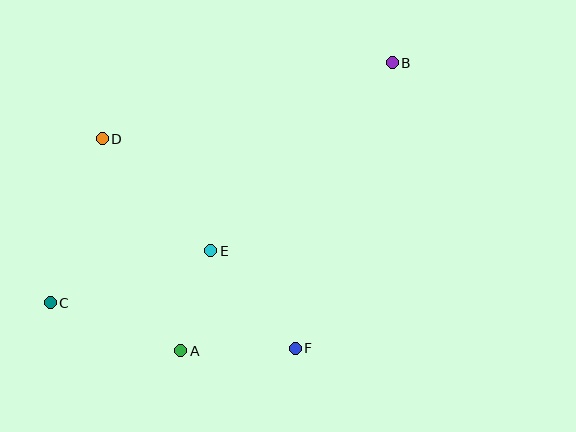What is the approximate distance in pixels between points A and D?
The distance between A and D is approximately 226 pixels.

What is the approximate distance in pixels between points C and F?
The distance between C and F is approximately 249 pixels.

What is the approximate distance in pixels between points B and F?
The distance between B and F is approximately 302 pixels.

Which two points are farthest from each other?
Points B and C are farthest from each other.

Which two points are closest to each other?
Points A and E are closest to each other.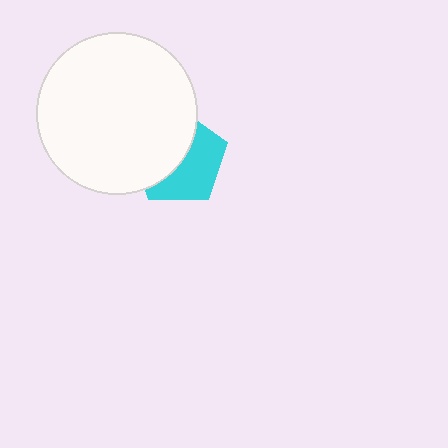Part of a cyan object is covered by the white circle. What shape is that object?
It is a pentagon.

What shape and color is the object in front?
The object in front is a white circle.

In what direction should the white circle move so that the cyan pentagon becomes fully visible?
The white circle should move left. That is the shortest direction to clear the overlap and leave the cyan pentagon fully visible.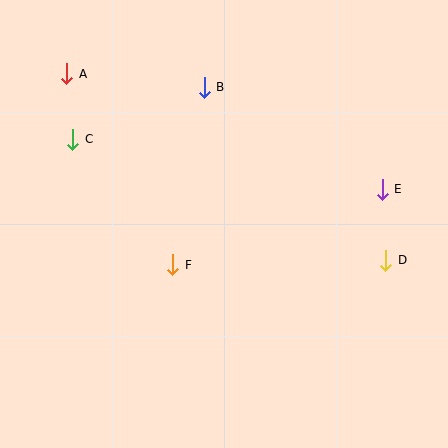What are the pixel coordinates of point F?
Point F is at (173, 265).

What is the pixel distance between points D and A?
The distance between D and A is 369 pixels.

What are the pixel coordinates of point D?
Point D is at (386, 260).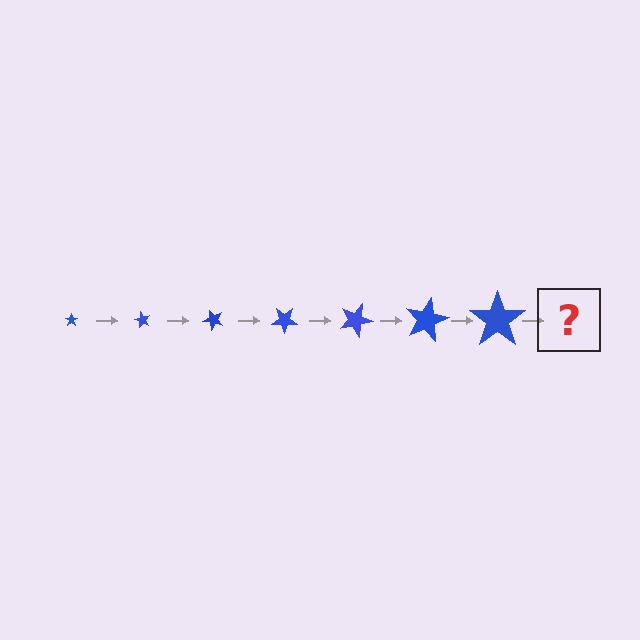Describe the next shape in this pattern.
It should be a star, larger than the previous one and rotated 420 degrees from the start.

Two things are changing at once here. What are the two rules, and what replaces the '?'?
The two rules are that the star grows larger each step and it rotates 60 degrees each step. The '?' should be a star, larger than the previous one and rotated 420 degrees from the start.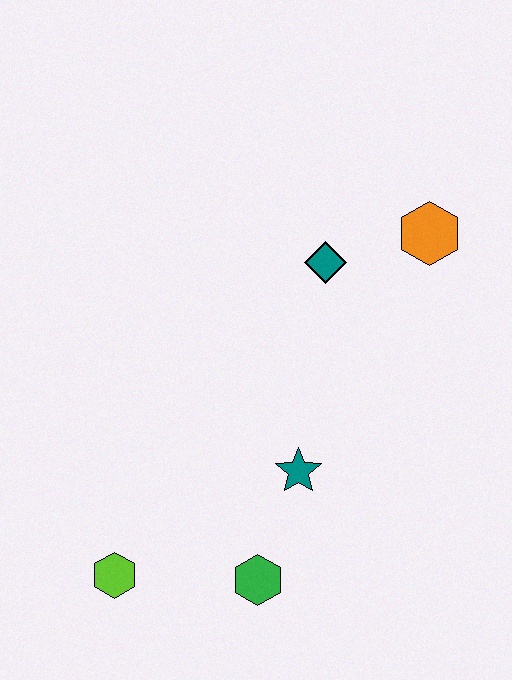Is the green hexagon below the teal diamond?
Yes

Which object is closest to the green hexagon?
The teal star is closest to the green hexagon.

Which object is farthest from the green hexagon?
The orange hexagon is farthest from the green hexagon.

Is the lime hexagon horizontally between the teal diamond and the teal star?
No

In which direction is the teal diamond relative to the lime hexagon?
The teal diamond is above the lime hexagon.